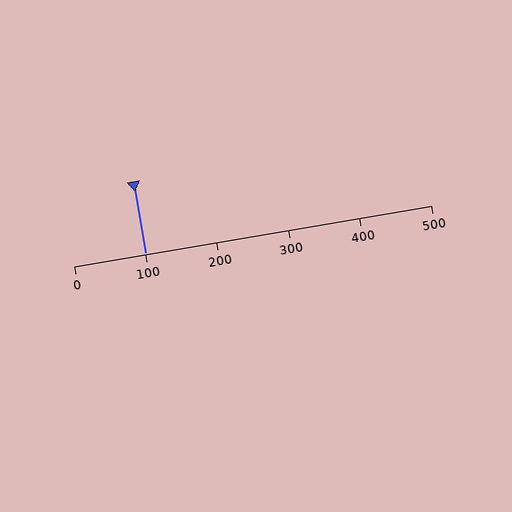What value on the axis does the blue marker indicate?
The marker indicates approximately 100.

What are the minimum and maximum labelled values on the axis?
The axis runs from 0 to 500.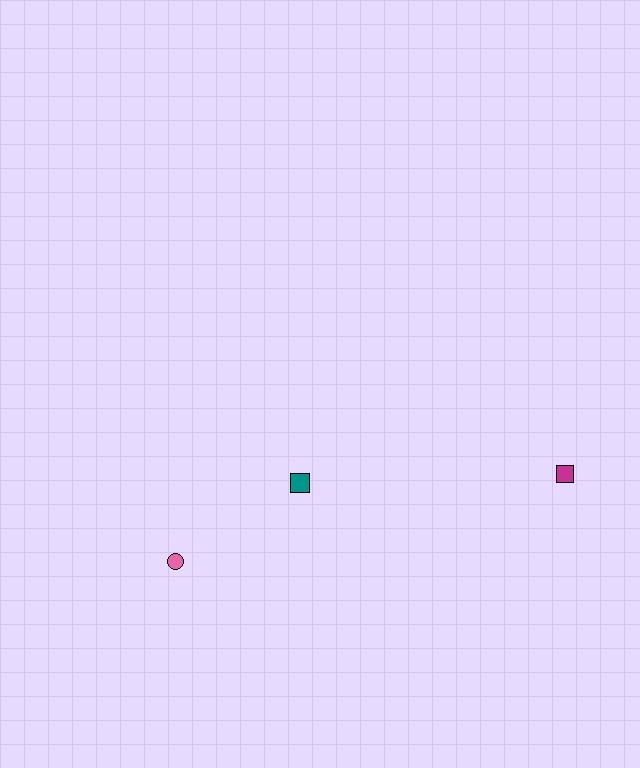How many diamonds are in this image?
There are no diamonds.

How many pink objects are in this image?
There is 1 pink object.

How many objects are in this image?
There are 3 objects.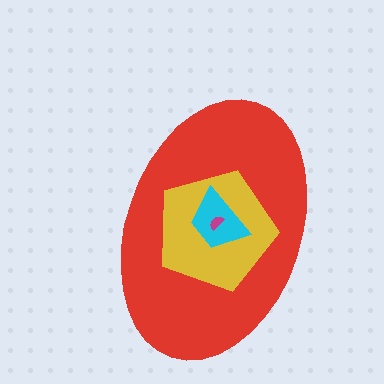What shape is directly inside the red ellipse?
The yellow pentagon.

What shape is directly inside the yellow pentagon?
The cyan trapezoid.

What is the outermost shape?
The red ellipse.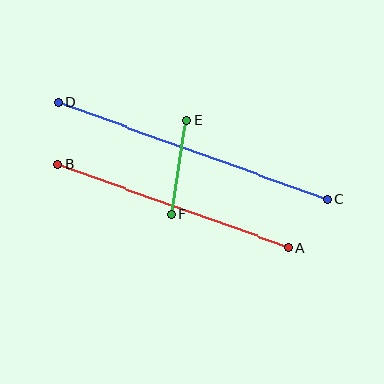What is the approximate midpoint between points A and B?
The midpoint is at approximately (173, 206) pixels.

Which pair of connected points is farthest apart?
Points C and D are farthest apart.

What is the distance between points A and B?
The distance is approximately 244 pixels.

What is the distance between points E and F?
The distance is approximately 95 pixels.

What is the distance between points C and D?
The distance is approximately 286 pixels.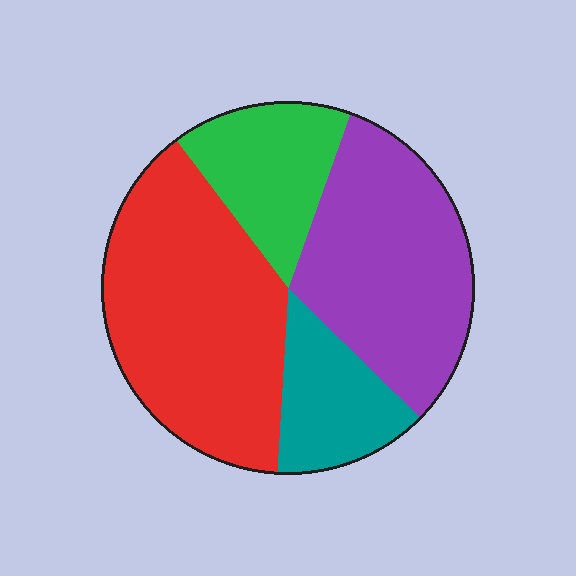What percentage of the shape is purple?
Purple covers 32% of the shape.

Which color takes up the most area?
Red, at roughly 40%.